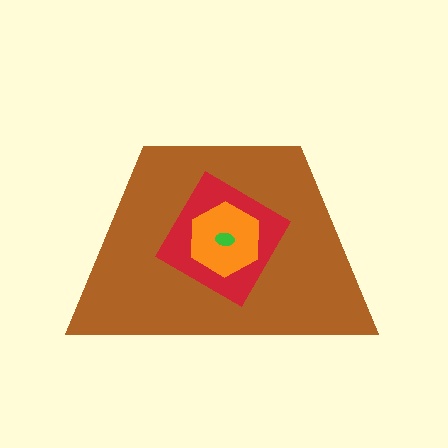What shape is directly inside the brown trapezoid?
The red diamond.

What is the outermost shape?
The brown trapezoid.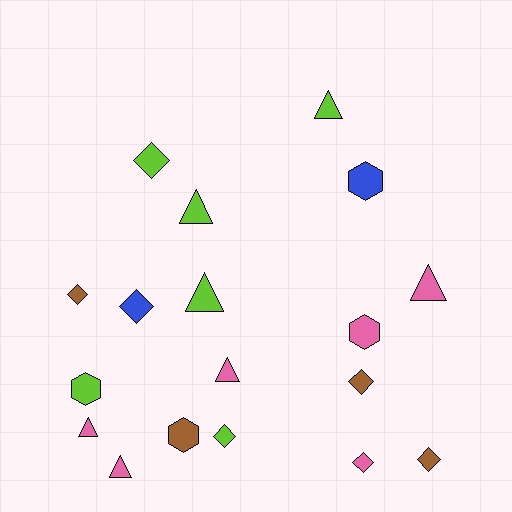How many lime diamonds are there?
There are 2 lime diamonds.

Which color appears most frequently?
Pink, with 6 objects.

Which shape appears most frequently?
Triangle, with 7 objects.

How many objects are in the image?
There are 18 objects.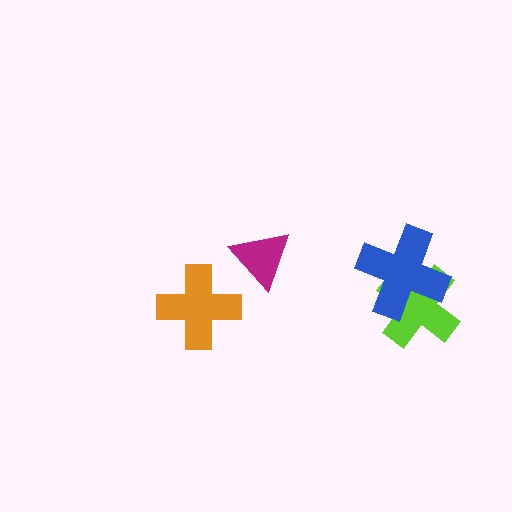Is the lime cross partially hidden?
Yes, it is partially covered by another shape.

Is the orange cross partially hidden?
No, no other shape covers it.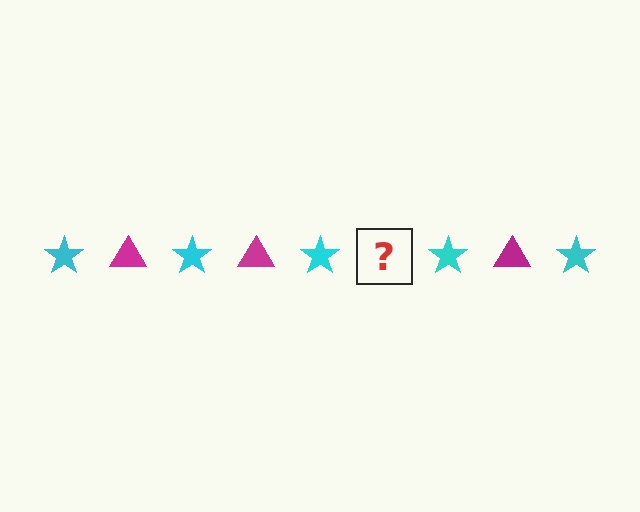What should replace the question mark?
The question mark should be replaced with a magenta triangle.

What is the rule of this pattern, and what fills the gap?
The rule is that the pattern alternates between cyan star and magenta triangle. The gap should be filled with a magenta triangle.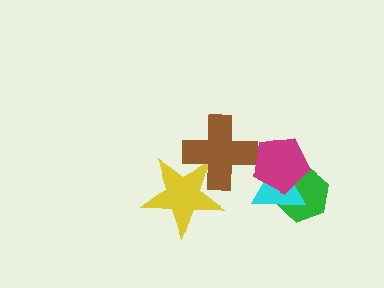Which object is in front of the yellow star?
The brown cross is in front of the yellow star.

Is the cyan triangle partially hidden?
Yes, it is partially covered by another shape.